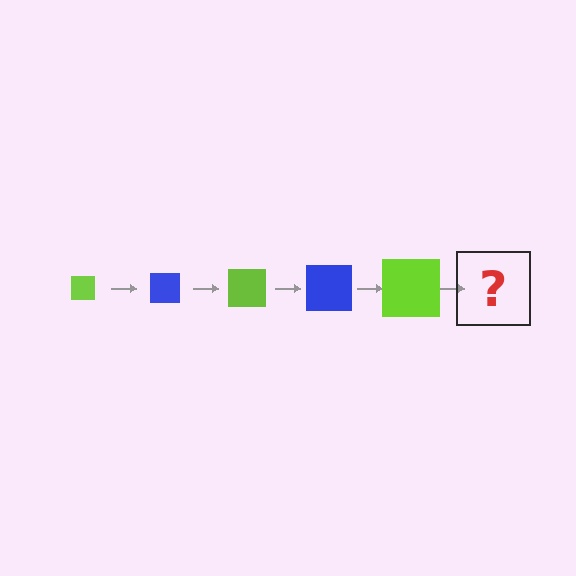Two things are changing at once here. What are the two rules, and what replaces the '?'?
The two rules are that the square grows larger each step and the color cycles through lime and blue. The '?' should be a blue square, larger than the previous one.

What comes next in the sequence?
The next element should be a blue square, larger than the previous one.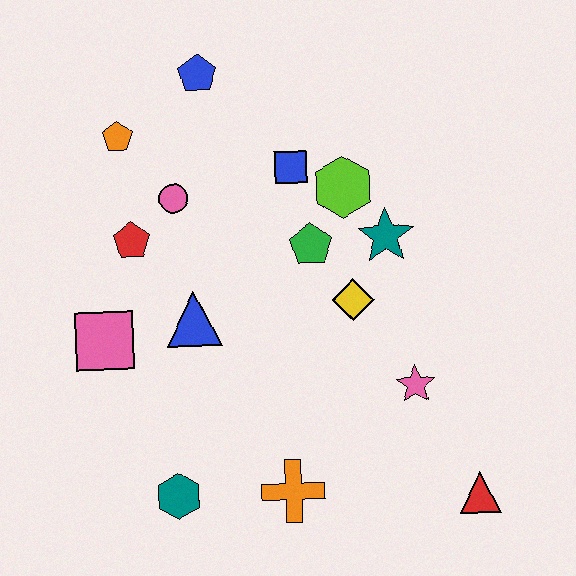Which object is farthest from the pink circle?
The red triangle is farthest from the pink circle.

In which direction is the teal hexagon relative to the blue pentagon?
The teal hexagon is below the blue pentagon.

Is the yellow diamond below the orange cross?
No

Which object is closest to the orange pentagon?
The pink circle is closest to the orange pentagon.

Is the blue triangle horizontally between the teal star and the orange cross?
No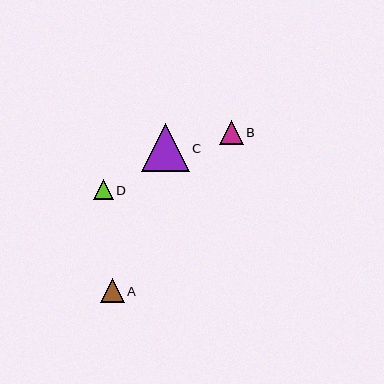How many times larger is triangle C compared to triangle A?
Triangle C is approximately 2.0 times the size of triangle A.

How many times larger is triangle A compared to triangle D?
Triangle A is approximately 1.2 times the size of triangle D.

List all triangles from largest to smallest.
From largest to smallest: C, A, B, D.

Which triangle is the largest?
Triangle C is the largest with a size of approximately 48 pixels.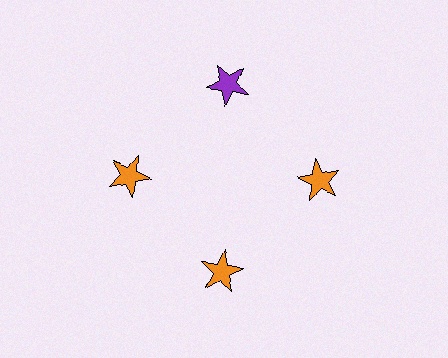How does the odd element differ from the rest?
It has a different color: purple instead of orange.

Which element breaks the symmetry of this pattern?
The purple star at roughly the 12 o'clock position breaks the symmetry. All other shapes are orange stars.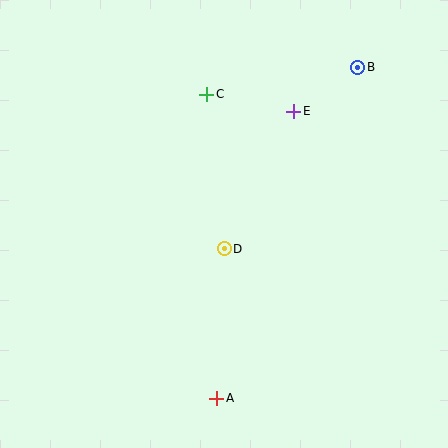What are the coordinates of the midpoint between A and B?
The midpoint between A and B is at (287, 233).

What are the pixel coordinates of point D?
Point D is at (224, 249).